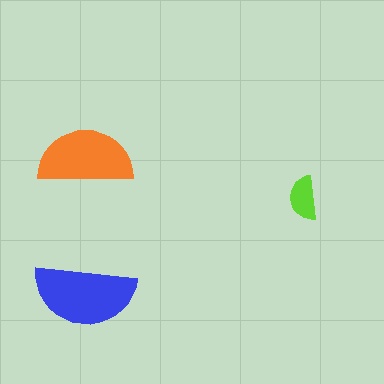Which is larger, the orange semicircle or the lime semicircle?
The orange one.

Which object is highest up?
The orange semicircle is topmost.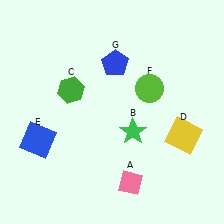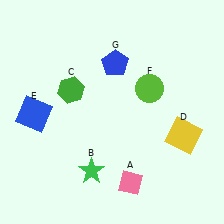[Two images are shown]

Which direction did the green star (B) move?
The green star (B) moved left.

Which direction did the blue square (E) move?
The blue square (E) moved up.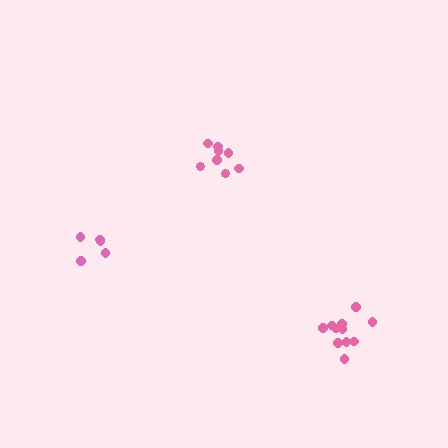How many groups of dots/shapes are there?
There are 3 groups.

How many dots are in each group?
Group 1: 11 dots, Group 2: 8 dots, Group 3: 5 dots (24 total).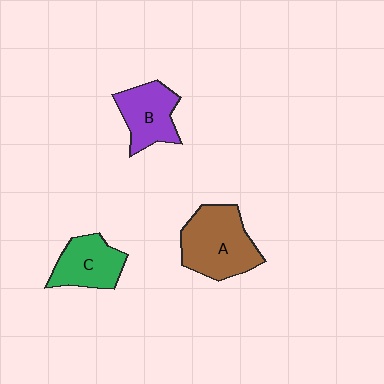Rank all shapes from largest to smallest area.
From largest to smallest: A (brown), B (purple), C (green).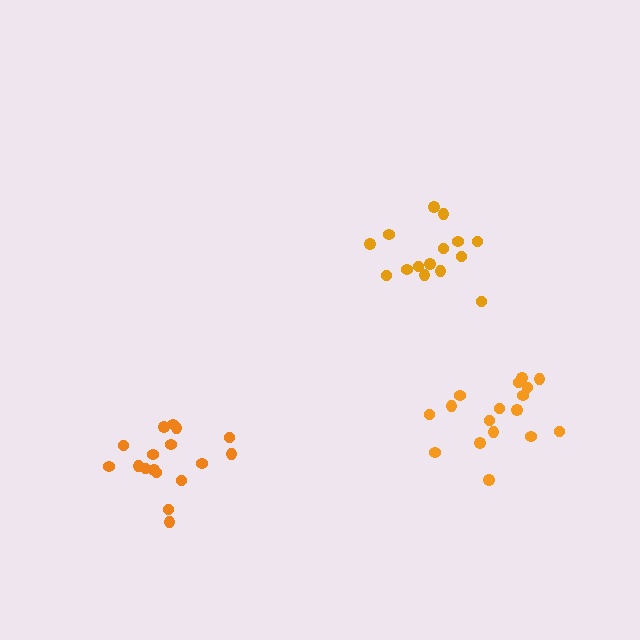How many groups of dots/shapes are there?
There are 3 groups.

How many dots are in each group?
Group 1: 17 dots, Group 2: 17 dots, Group 3: 15 dots (49 total).